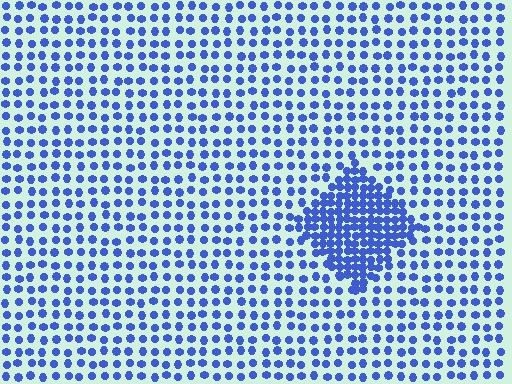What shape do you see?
I see a diamond.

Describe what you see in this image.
The image contains small blue elements arranged at two different densities. A diamond-shaped region is visible where the elements are more densely packed than the surrounding area.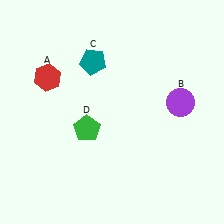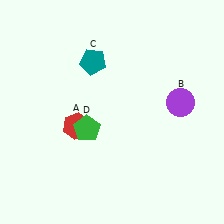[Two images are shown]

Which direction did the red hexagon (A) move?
The red hexagon (A) moved down.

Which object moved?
The red hexagon (A) moved down.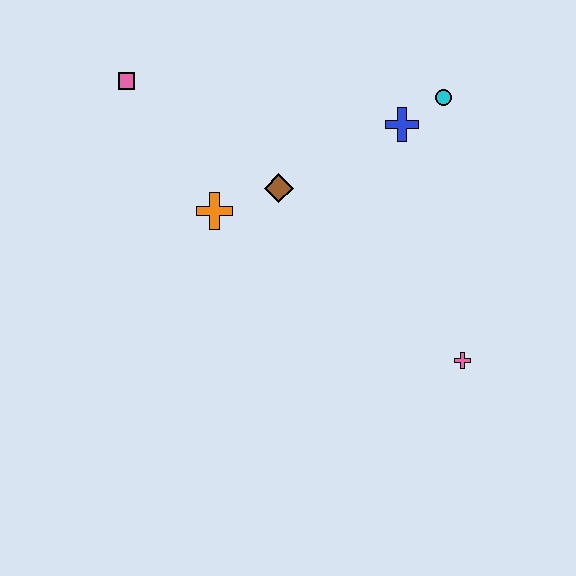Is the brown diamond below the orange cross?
No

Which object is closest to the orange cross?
The brown diamond is closest to the orange cross.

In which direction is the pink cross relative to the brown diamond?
The pink cross is to the right of the brown diamond.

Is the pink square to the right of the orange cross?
No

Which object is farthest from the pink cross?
The pink square is farthest from the pink cross.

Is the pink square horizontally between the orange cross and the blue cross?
No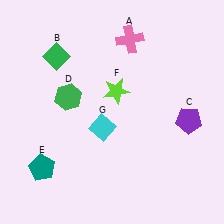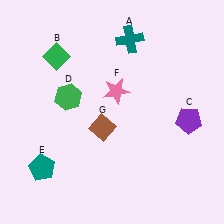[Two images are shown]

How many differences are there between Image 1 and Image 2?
There are 3 differences between the two images.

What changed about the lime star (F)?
In Image 1, F is lime. In Image 2, it changed to pink.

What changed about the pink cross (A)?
In Image 1, A is pink. In Image 2, it changed to teal.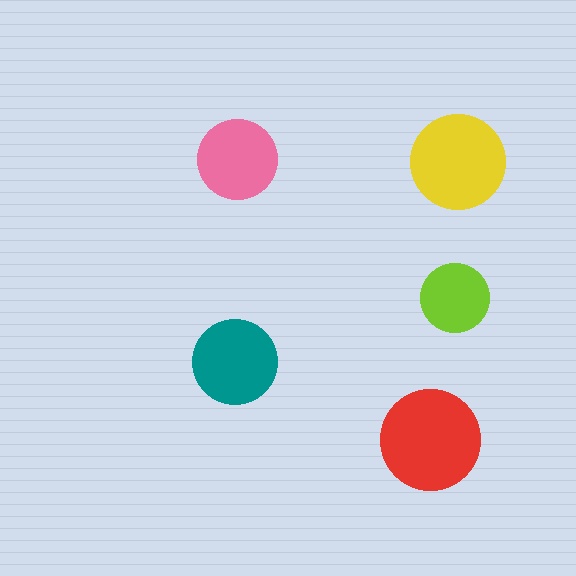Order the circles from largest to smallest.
the red one, the yellow one, the teal one, the pink one, the lime one.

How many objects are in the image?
There are 5 objects in the image.